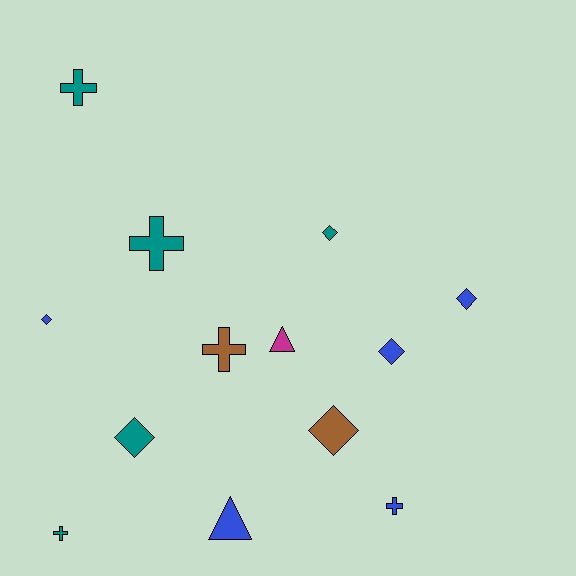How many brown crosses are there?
There is 1 brown cross.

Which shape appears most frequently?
Diamond, with 6 objects.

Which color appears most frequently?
Blue, with 5 objects.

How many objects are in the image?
There are 13 objects.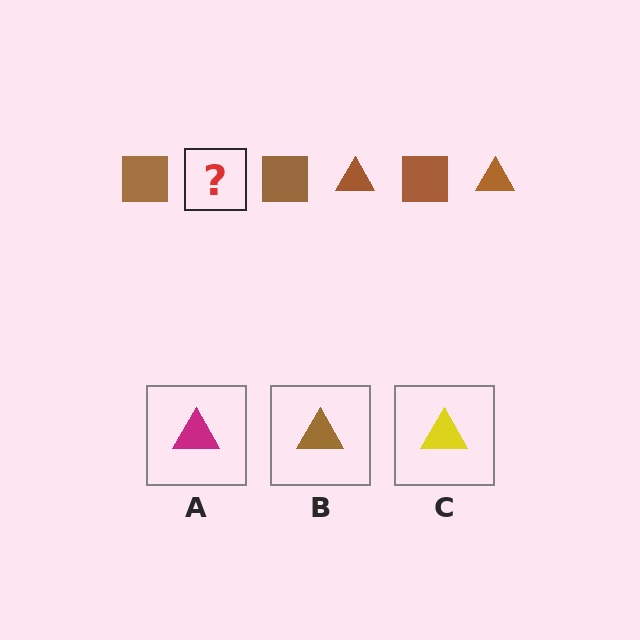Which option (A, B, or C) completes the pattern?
B.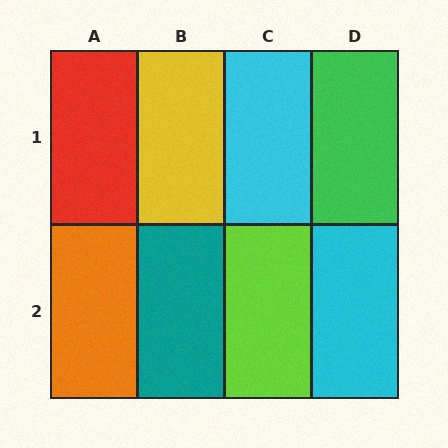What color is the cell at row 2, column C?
Lime.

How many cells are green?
1 cell is green.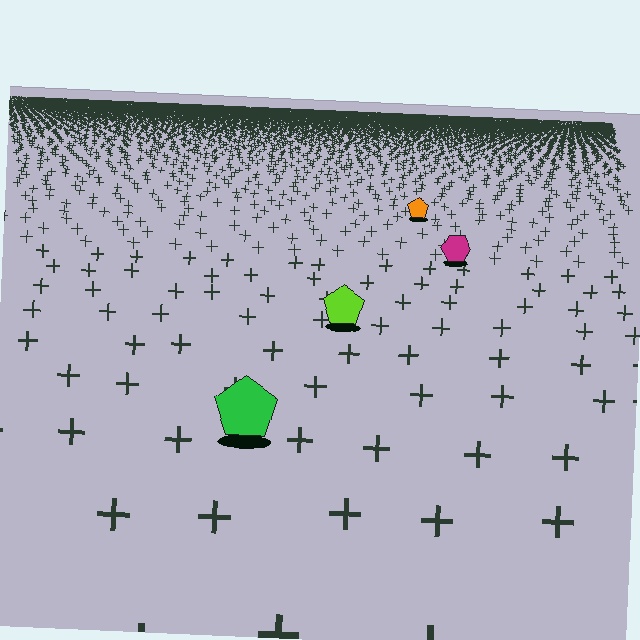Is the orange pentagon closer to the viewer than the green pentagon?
No. The green pentagon is closer — you can tell from the texture gradient: the ground texture is coarser near it.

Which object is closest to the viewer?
The green pentagon is closest. The texture marks near it are larger and more spread out.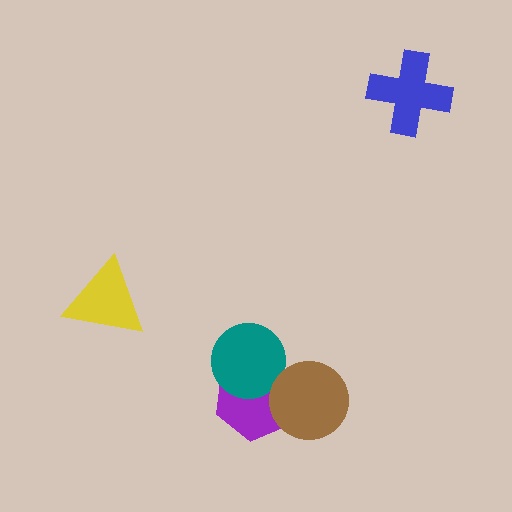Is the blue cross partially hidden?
No, no other shape covers it.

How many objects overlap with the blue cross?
0 objects overlap with the blue cross.